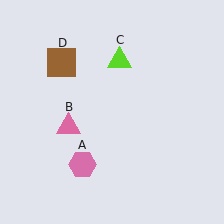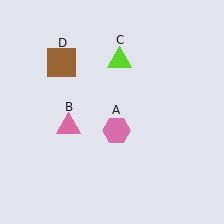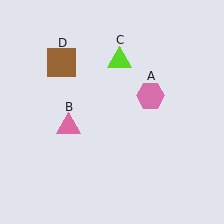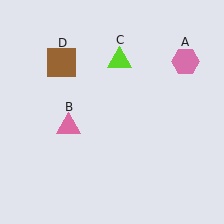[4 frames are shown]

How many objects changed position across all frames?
1 object changed position: pink hexagon (object A).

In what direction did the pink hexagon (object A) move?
The pink hexagon (object A) moved up and to the right.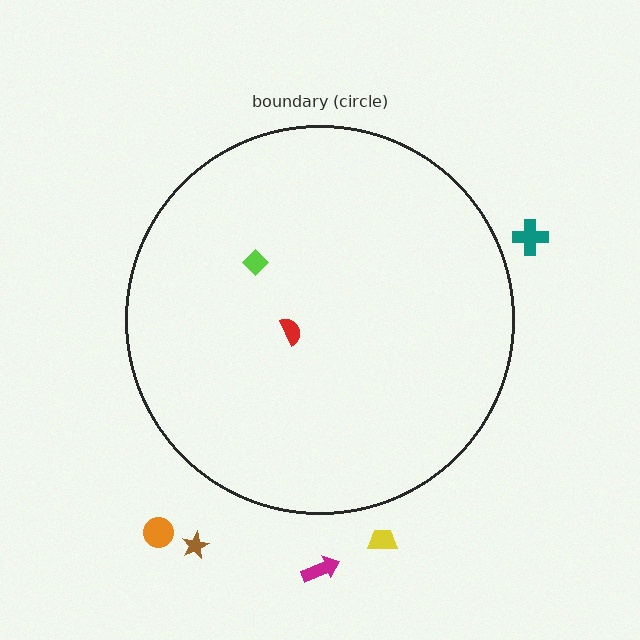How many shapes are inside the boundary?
2 inside, 5 outside.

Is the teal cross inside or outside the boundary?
Outside.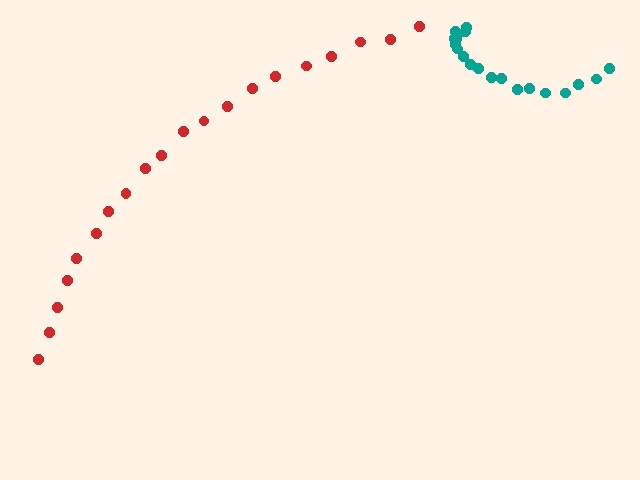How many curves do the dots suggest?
There are 2 distinct paths.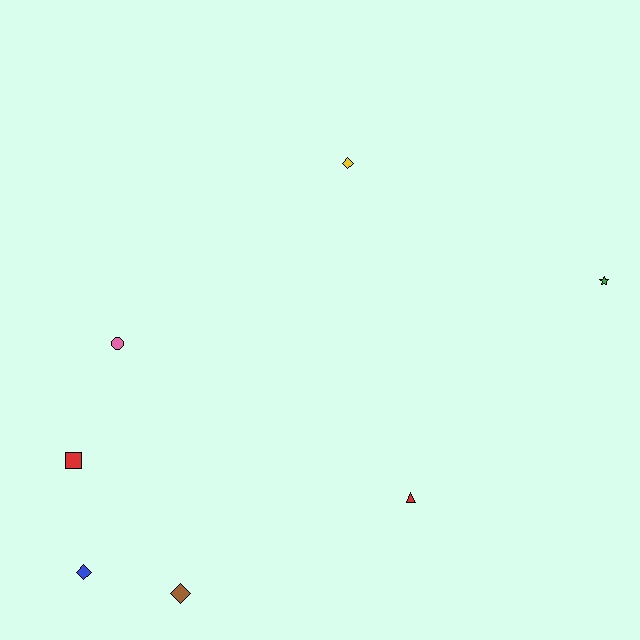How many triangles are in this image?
There is 1 triangle.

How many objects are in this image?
There are 7 objects.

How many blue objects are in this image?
There is 1 blue object.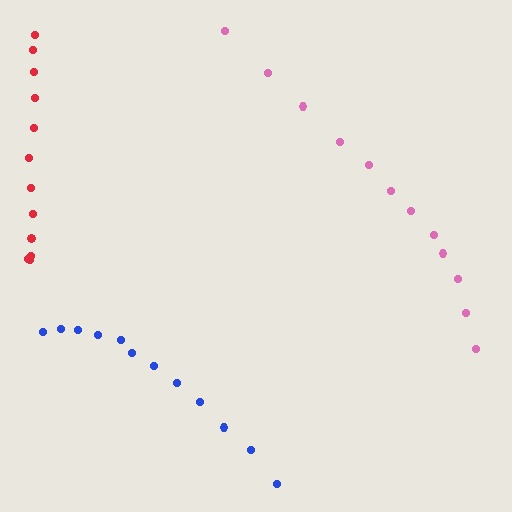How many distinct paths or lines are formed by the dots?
There are 3 distinct paths.